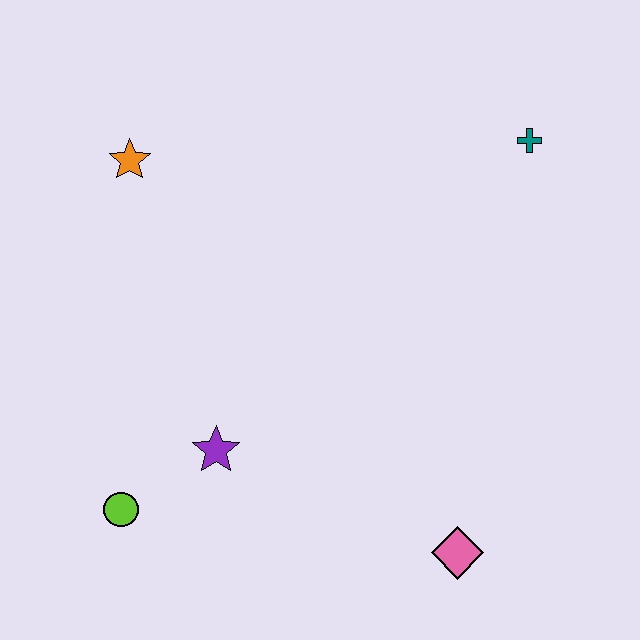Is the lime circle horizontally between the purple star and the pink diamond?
No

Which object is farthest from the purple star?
The teal cross is farthest from the purple star.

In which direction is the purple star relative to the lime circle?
The purple star is to the right of the lime circle.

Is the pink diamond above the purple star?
No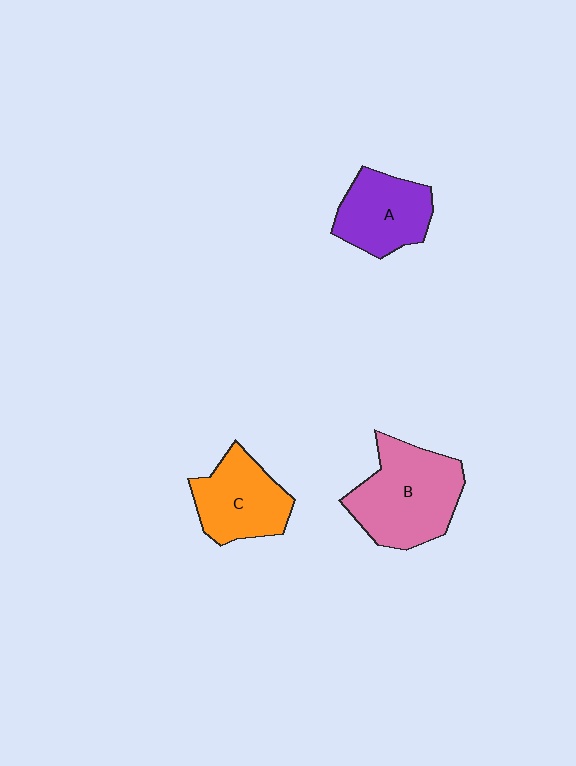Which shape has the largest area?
Shape B (pink).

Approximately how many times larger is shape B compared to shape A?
Approximately 1.4 times.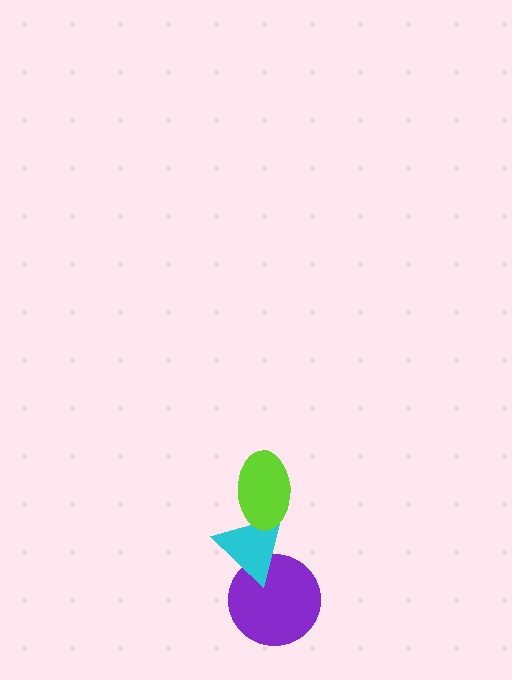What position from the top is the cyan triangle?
The cyan triangle is 2nd from the top.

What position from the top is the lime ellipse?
The lime ellipse is 1st from the top.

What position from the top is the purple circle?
The purple circle is 3rd from the top.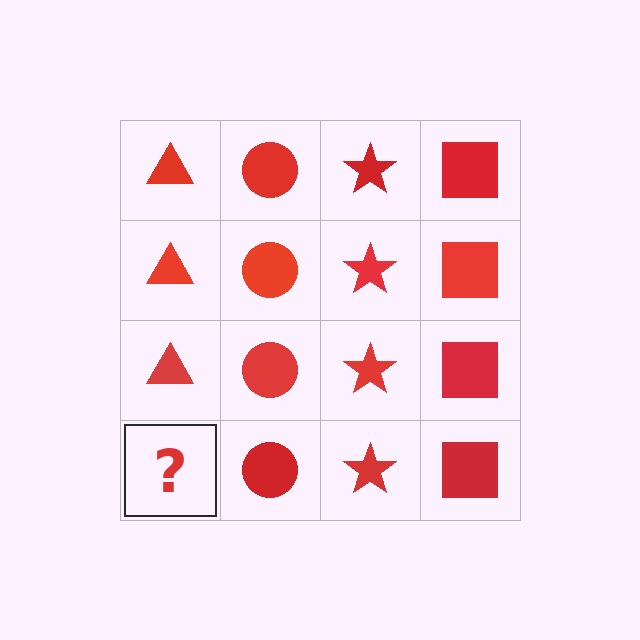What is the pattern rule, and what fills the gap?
The rule is that each column has a consistent shape. The gap should be filled with a red triangle.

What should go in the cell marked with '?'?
The missing cell should contain a red triangle.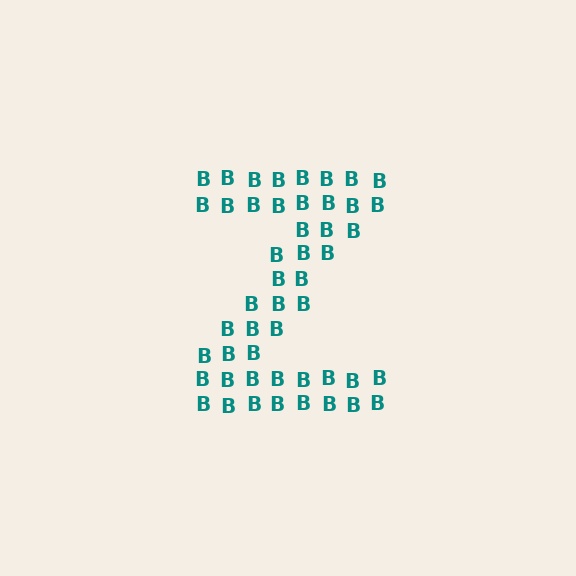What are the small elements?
The small elements are letter B's.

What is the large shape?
The large shape is the letter Z.